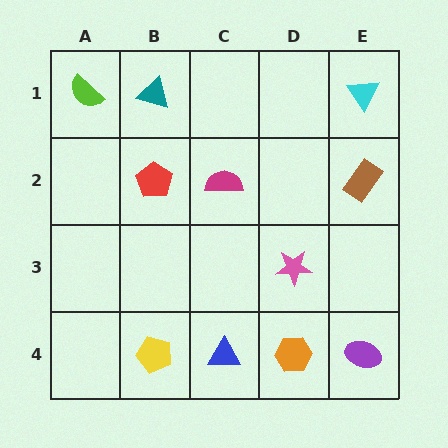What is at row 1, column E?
A cyan triangle.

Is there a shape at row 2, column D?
No, that cell is empty.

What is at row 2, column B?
A red pentagon.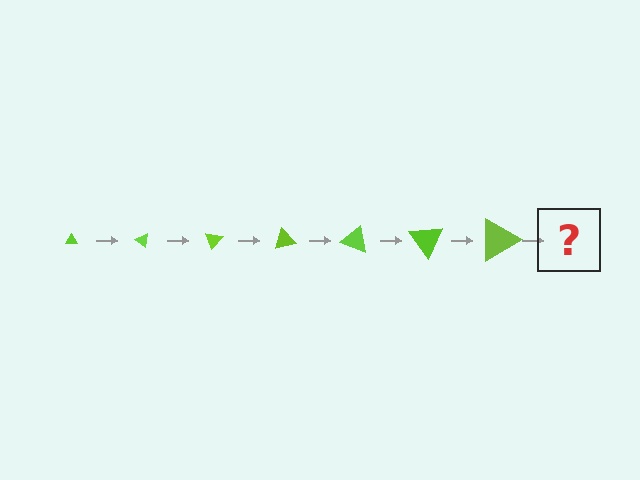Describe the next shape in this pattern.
It should be a triangle, larger than the previous one and rotated 245 degrees from the start.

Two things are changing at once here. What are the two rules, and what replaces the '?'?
The two rules are that the triangle grows larger each step and it rotates 35 degrees each step. The '?' should be a triangle, larger than the previous one and rotated 245 degrees from the start.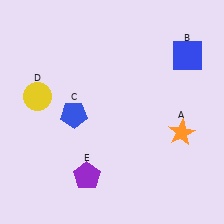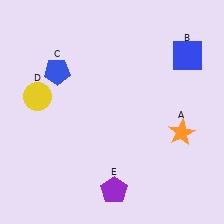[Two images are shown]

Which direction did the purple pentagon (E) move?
The purple pentagon (E) moved right.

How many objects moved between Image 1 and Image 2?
2 objects moved between the two images.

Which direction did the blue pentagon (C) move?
The blue pentagon (C) moved up.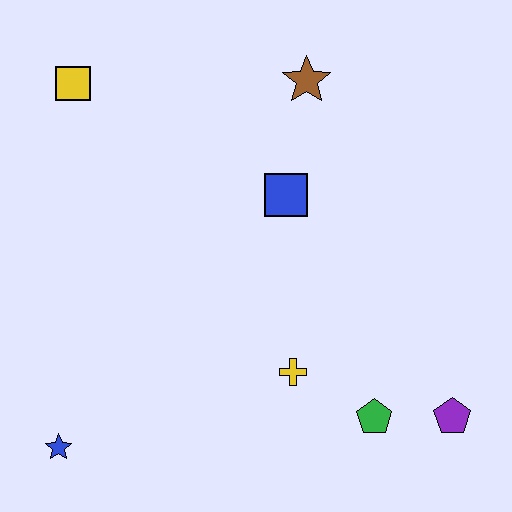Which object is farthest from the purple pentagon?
The yellow square is farthest from the purple pentagon.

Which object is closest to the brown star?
The blue square is closest to the brown star.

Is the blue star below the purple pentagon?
Yes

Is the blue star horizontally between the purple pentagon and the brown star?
No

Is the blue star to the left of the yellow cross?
Yes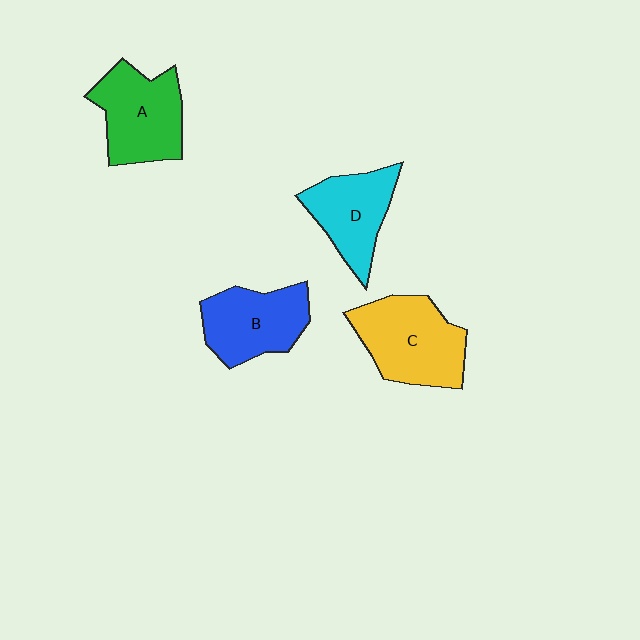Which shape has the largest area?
Shape C (yellow).